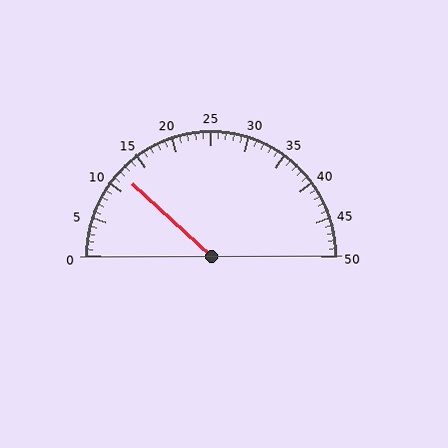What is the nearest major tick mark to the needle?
The nearest major tick mark is 10.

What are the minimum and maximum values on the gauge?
The gauge ranges from 0 to 50.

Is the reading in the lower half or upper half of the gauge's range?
The reading is in the lower half of the range (0 to 50).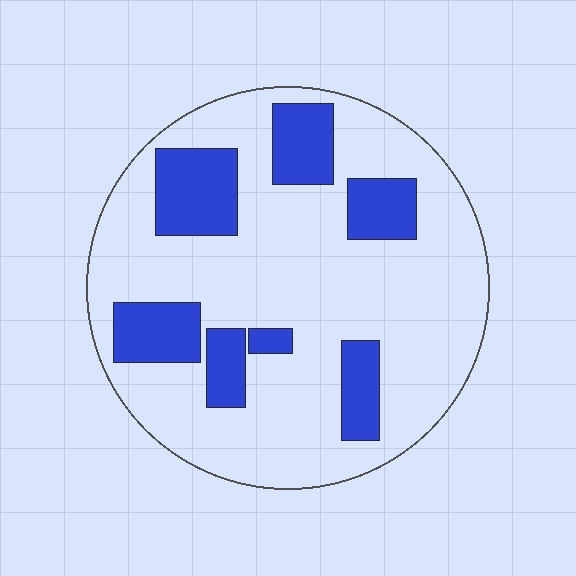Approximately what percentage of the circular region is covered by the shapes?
Approximately 25%.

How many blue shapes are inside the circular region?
7.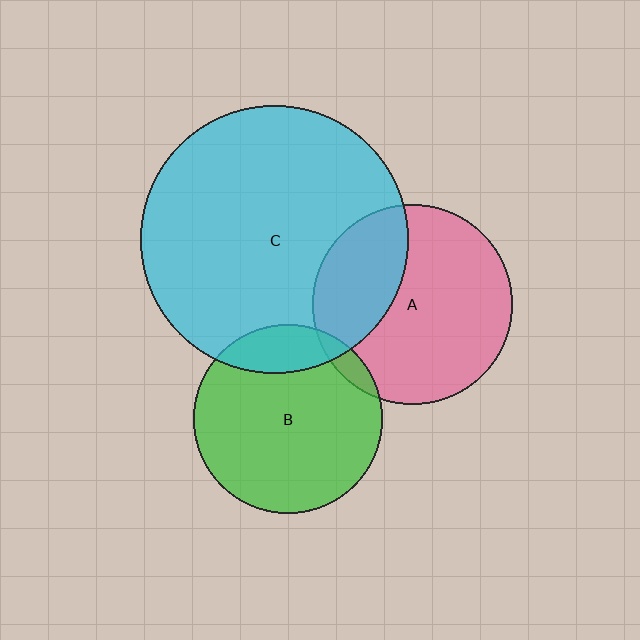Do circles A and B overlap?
Yes.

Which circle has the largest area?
Circle C (cyan).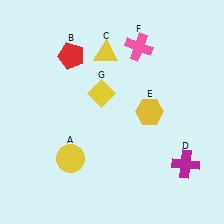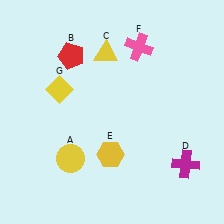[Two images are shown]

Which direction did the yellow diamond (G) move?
The yellow diamond (G) moved left.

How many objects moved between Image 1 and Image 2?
2 objects moved between the two images.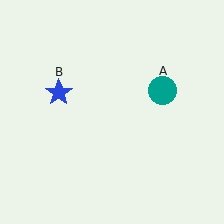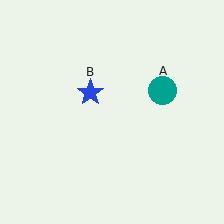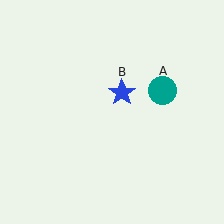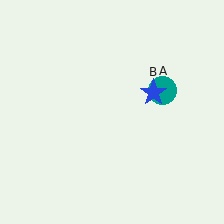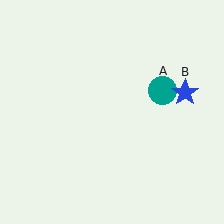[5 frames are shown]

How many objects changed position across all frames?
1 object changed position: blue star (object B).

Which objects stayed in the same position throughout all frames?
Teal circle (object A) remained stationary.